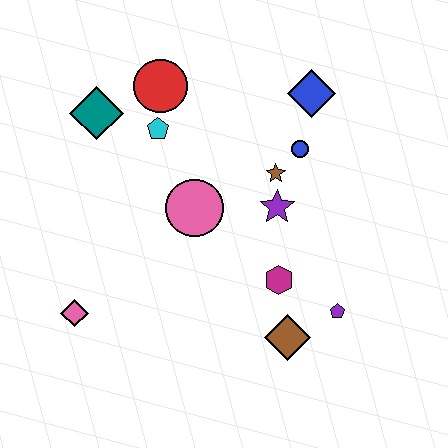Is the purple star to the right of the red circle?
Yes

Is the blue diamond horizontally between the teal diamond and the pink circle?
No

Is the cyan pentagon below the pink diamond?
No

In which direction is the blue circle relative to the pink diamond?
The blue circle is to the right of the pink diamond.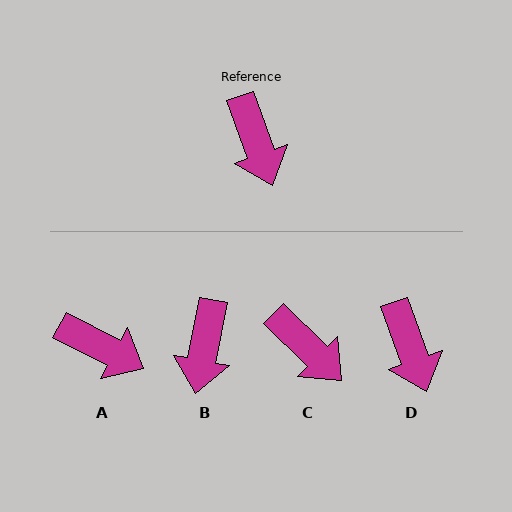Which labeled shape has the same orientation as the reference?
D.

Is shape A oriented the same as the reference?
No, it is off by about 43 degrees.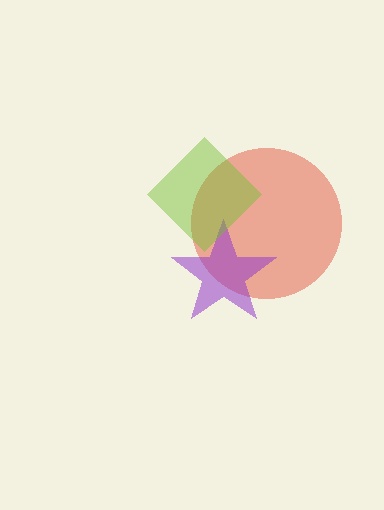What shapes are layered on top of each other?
The layered shapes are: a red circle, a purple star, a lime diamond.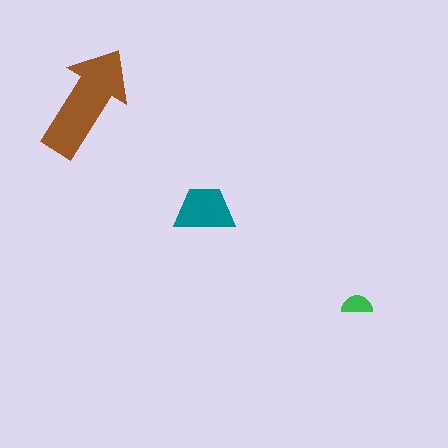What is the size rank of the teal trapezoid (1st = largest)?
2nd.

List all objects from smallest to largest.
The green semicircle, the teal trapezoid, the brown arrow.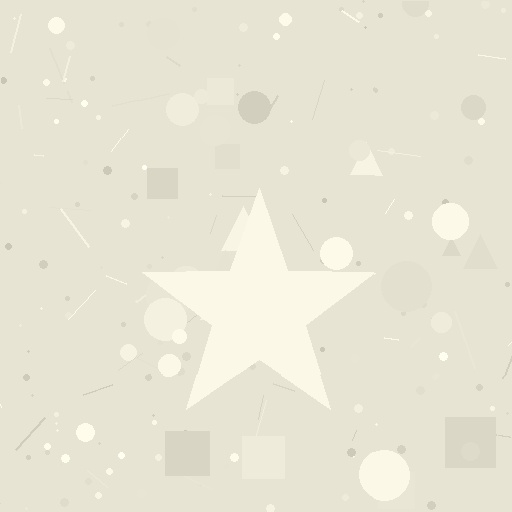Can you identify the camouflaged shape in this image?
The camouflaged shape is a star.